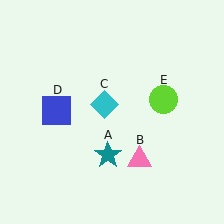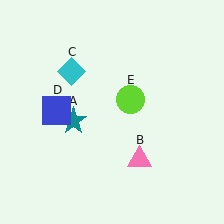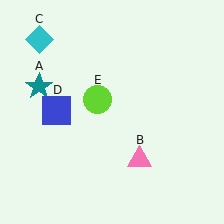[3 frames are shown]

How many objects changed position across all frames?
3 objects changed position: teal star (object A), cyan diamond (object C), lime circle (object E).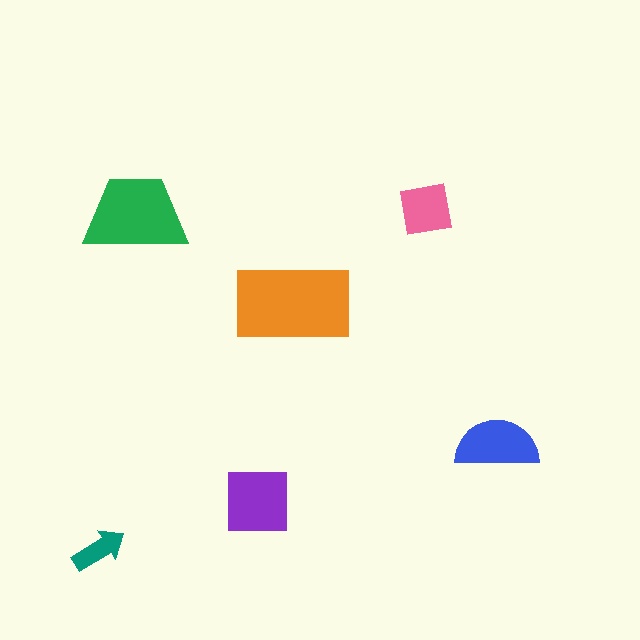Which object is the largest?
The orange rectangle.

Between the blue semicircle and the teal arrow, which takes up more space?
The blue semicircle.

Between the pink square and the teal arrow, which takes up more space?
The pink square.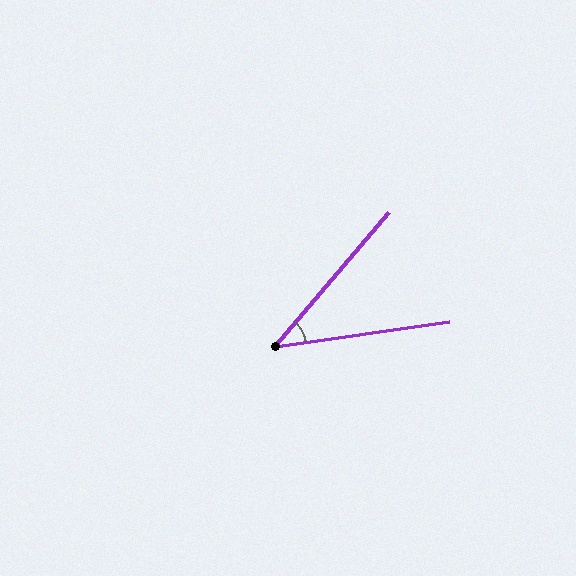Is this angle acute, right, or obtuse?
It is acute.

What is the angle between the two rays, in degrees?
Approximately 41 degrees.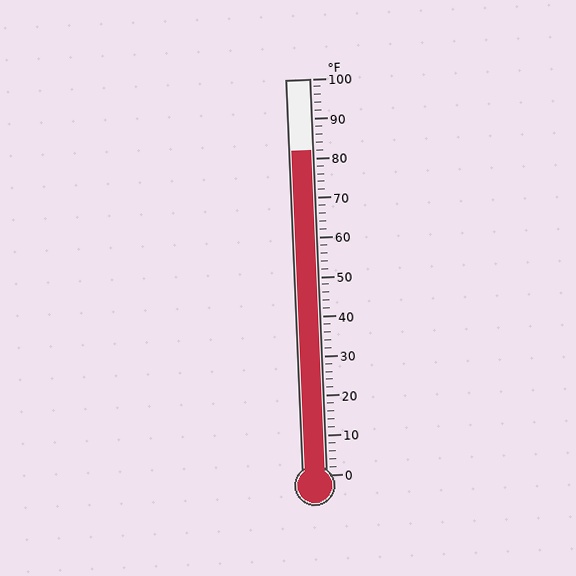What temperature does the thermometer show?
The thermometer shows approximately 82°F.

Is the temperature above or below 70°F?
The temperature is above 70°F.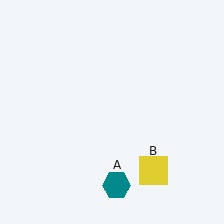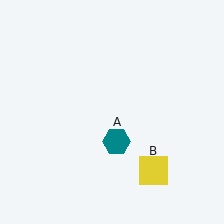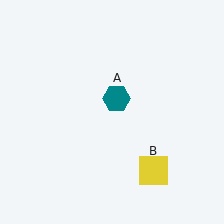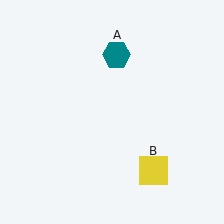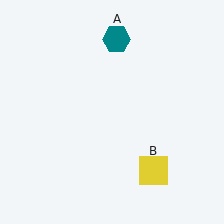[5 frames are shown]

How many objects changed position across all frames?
1 object changed position: teal hexagon (object A).